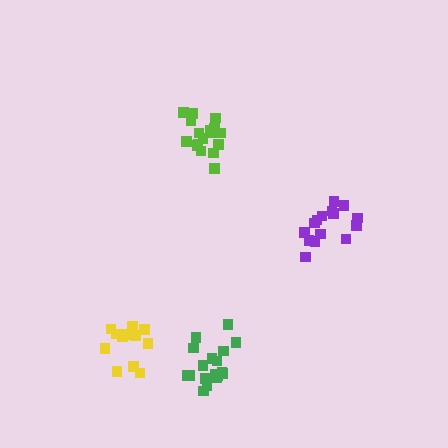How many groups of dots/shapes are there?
There are 4 groups.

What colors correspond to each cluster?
The clusters are colored: purple, lime, yellow, green.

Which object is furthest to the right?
The purple cluster is rightmost.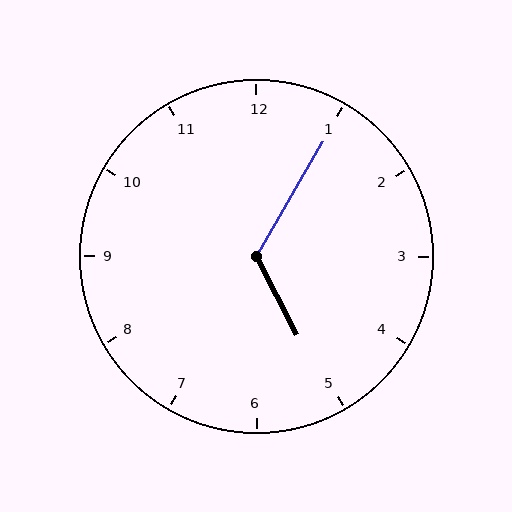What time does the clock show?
5:05.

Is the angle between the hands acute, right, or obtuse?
It is obtuse.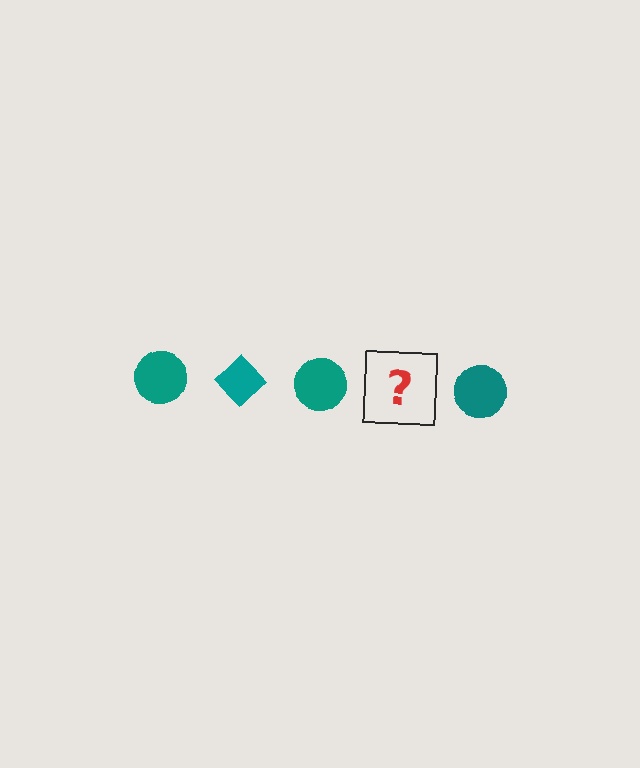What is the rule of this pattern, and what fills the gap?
The rule is that the pattern cycles through circle, diamond shapes in teal. The gap should be filled with a teal diamond.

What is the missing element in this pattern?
The missing element is a teal diamond.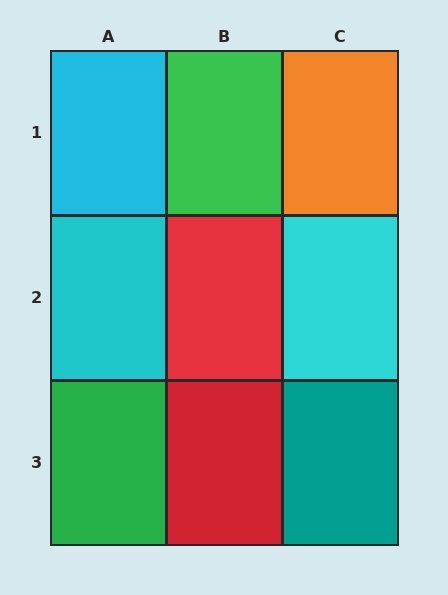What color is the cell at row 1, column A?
Cyan.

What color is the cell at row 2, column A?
Cyan.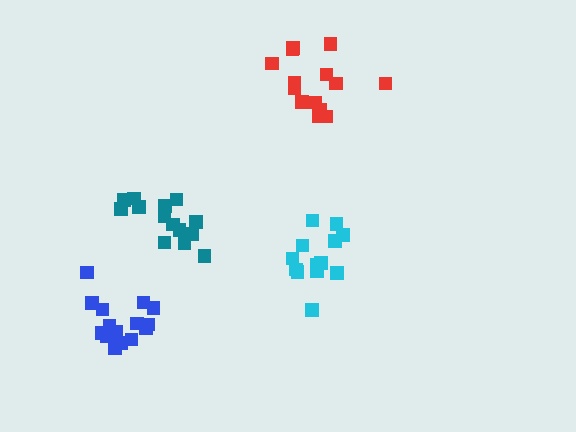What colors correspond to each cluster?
The clusters are colored: blue, cyan, teal, red.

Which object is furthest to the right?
The cyan cluster is rightmost.